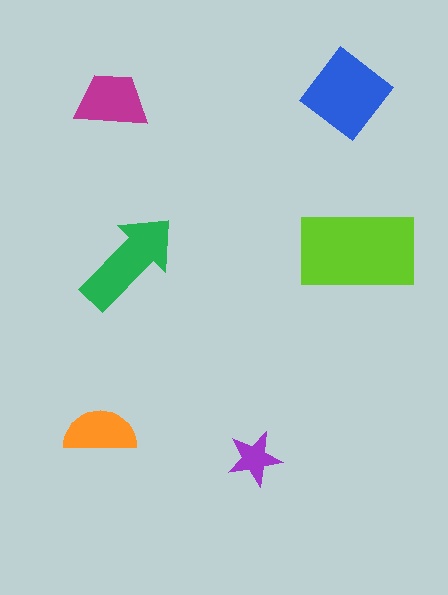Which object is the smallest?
The purple star.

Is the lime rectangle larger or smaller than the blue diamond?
Larger.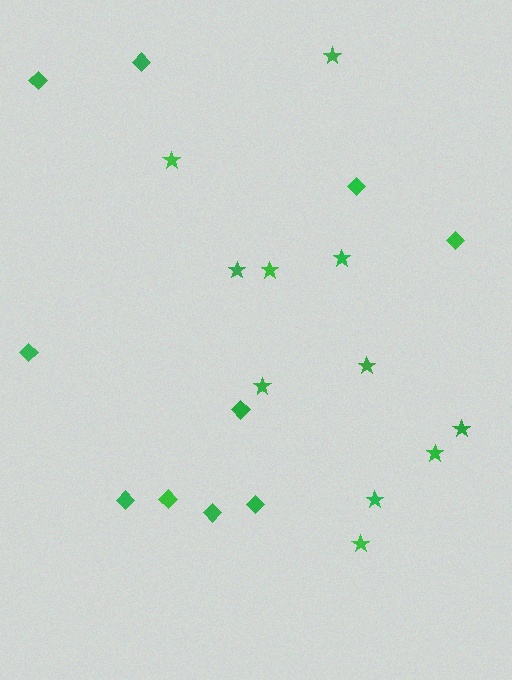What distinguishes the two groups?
There are 2 groups: one group of stars (11) and one group of diamonds (10).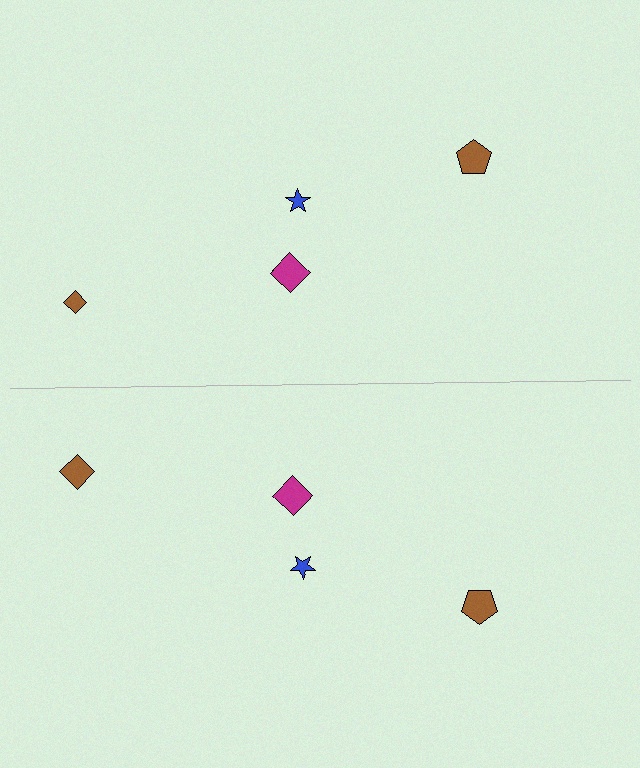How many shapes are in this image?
There are 8 shapes in this image.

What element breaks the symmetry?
The brown diamond on the bottom side has a different size than its mirror counterpart.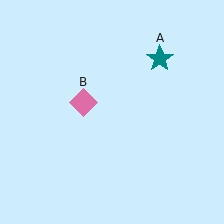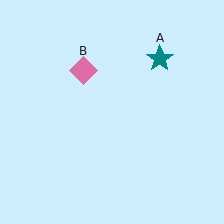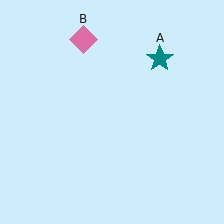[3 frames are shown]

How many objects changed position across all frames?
1 object changed position: pink diamond (object B).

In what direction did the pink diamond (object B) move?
The pink diamond (object B) moved up.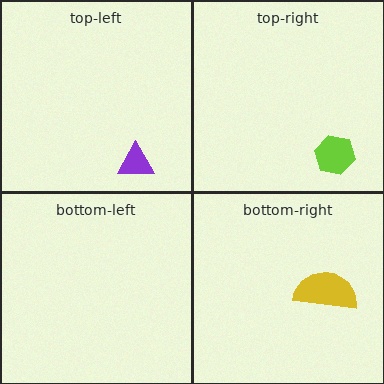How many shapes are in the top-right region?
1.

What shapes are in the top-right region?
The lime hexagon.